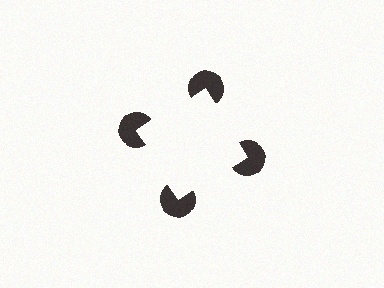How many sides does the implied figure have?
4 sides.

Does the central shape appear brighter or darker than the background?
It typically appears slightly brighter than the background, even though no actual brightness change is drawn.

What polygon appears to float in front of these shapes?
An illusory square — its edges are inferred from the aligned wedge cuts in the pac-man discs, not physically drawn.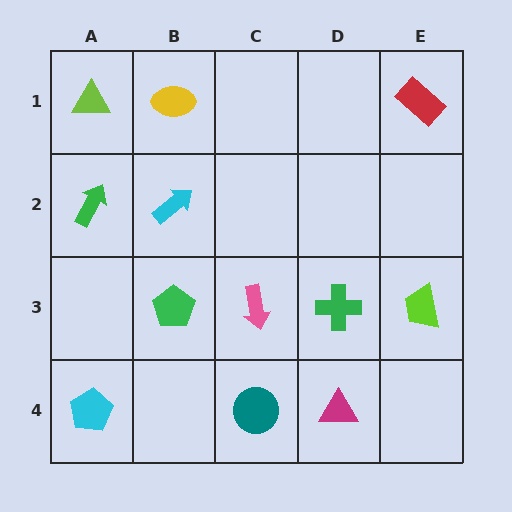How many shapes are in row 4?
3 shapes.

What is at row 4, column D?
A magenta triangle.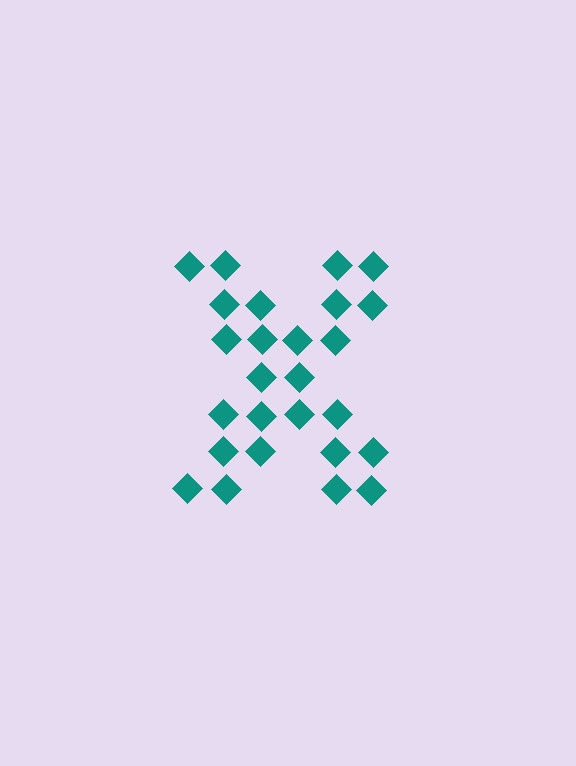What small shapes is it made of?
It is made of small diamonds.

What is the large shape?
The large shape is the letter X.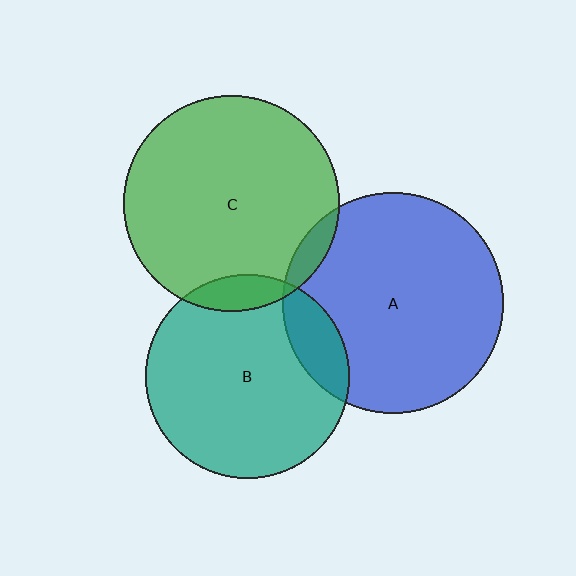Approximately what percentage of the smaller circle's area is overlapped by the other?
Approximately 15%.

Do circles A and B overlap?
Yes.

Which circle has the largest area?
Circle A (blue).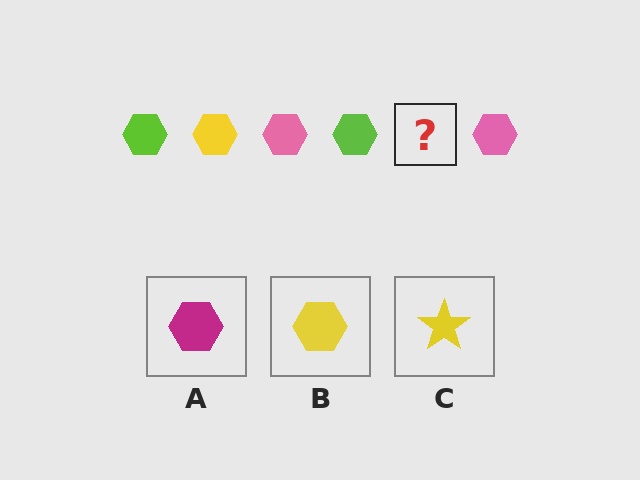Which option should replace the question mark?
Option B.